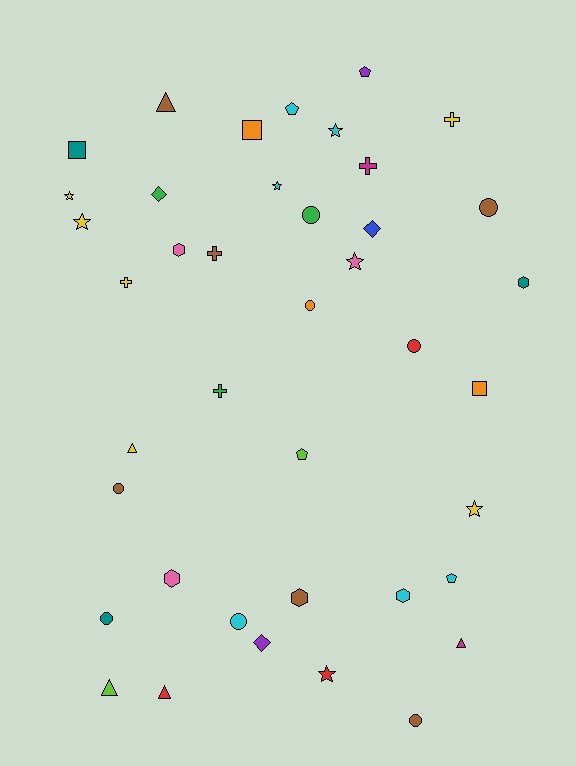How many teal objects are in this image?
There are 3 teal objects.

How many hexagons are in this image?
There are 5 hexagons.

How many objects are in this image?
There are 40 objects.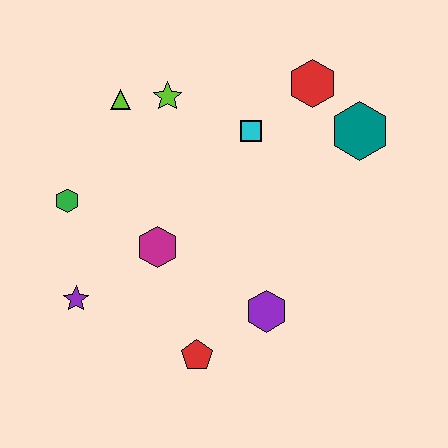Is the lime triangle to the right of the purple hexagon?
No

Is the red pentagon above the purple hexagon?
No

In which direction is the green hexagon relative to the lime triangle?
The green hexagon is below the lime triangle.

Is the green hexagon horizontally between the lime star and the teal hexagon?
No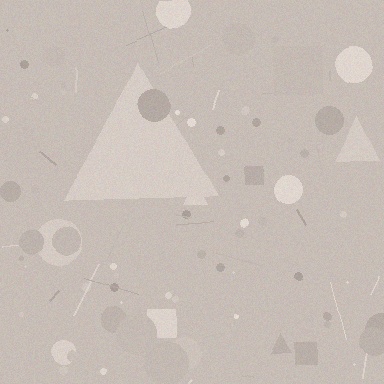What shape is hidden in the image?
A triangle is hidden in the image.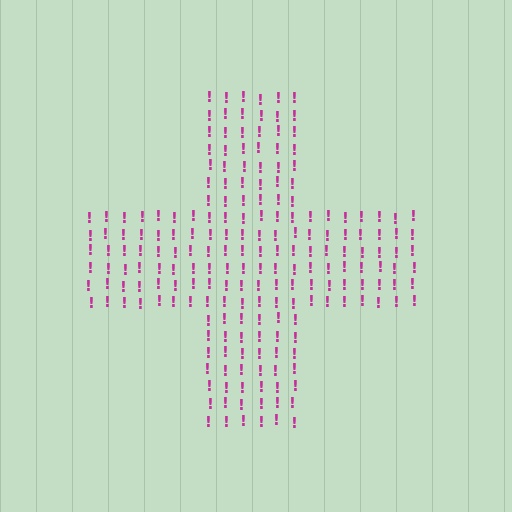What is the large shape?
The large shape is a cross.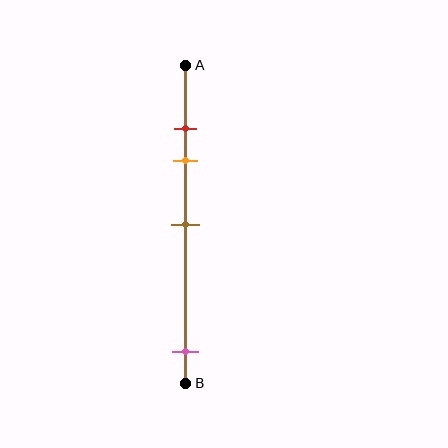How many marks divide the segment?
There are 4 marks dividing the segment.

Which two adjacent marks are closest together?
The red and orange marks are the closest adjacent pair.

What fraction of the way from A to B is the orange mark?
The orange mark is approximately 30% (0.3) of the way from A to B.